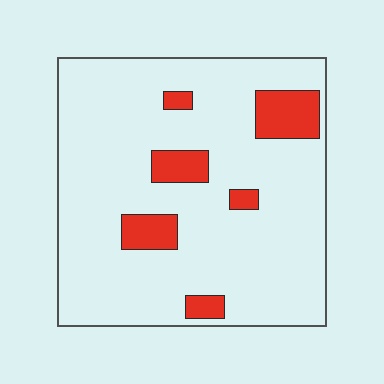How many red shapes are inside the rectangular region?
6.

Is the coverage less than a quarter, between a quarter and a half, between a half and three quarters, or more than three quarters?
Less than a quarter.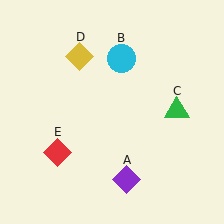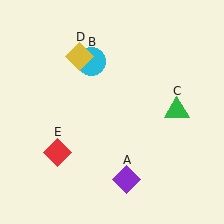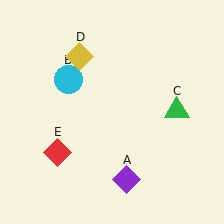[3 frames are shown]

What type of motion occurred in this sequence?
The cyan circle (object B) rotated counterclockwise around the center of the scene.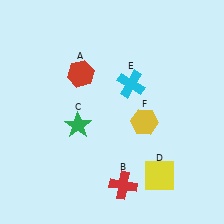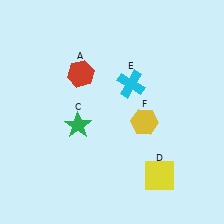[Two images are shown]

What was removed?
The red cross (B) was removed in Image 2.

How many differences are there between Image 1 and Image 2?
There is 1 difference between the two images.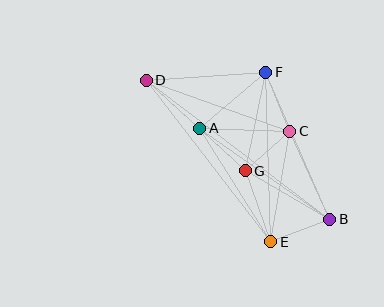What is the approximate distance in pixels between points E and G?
The distance between E and G is approximately 75 pixels.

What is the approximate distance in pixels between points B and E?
The distance between B and E is approximately 63 pixels.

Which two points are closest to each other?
Points C and G are closest to each other.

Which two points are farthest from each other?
Points B and D are farthest from each other.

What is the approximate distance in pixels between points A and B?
The distance between A and B is approximately 158 pixels.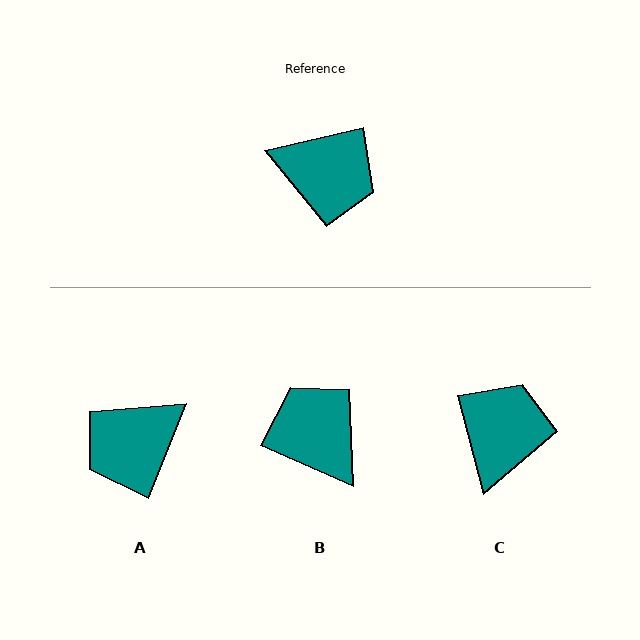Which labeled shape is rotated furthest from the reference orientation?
B, about 143 degrees away.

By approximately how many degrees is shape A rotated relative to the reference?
Approximately 125 degrees clockwise.